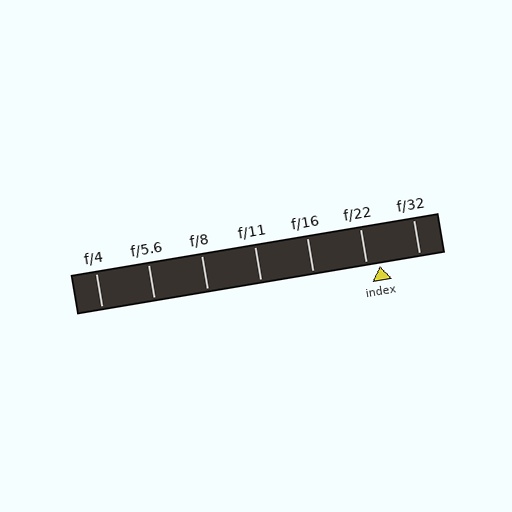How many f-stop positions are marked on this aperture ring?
There are 7 f-stop positions marked.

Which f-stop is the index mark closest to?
The index mark is closest to f/22.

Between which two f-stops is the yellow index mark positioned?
The index mark is between f/22 and f/32.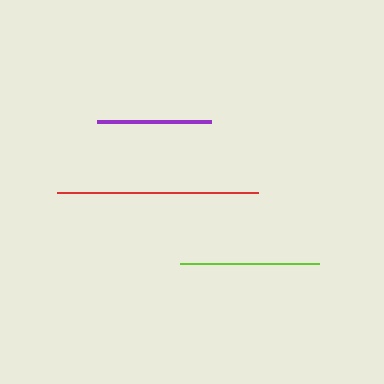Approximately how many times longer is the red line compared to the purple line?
The red line is approximately 1.8 times the length of the purple line.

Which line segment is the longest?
The red line is the longest at approximately 200 pixels.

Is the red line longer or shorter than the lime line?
The red line is longer than the lime line.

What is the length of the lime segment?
The lime segment is approximately 138 pixels long.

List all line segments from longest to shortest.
From longest to shortest: red, lime, purple.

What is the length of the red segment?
The red segment is approximately 200 pixels long.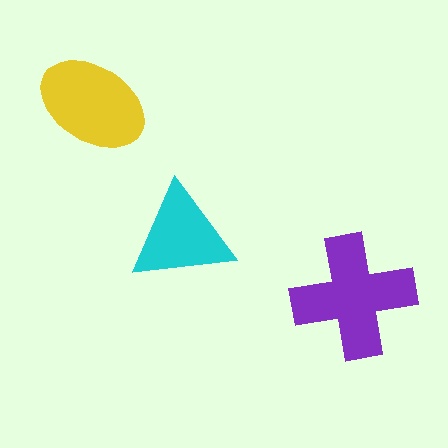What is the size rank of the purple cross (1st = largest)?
1st.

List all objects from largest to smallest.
The purple cross, the yellow ellipse, the cyan triangle.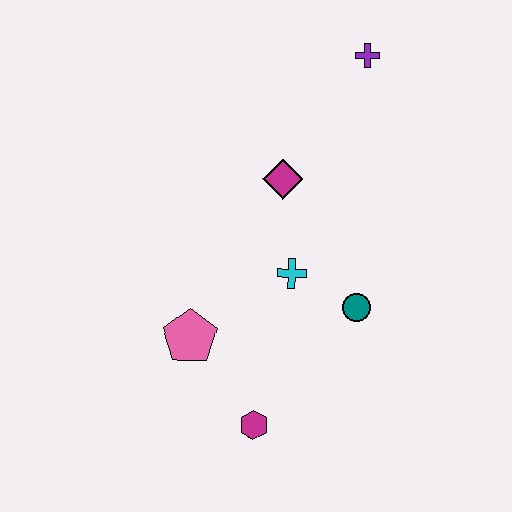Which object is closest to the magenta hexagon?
The pink pentagon is closest to the magenta hexagon.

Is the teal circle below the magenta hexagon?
No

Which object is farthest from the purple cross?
The magenta hexagon is farthest from the purple cross.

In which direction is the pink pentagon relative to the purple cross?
The pink pentagon is below the purple cross.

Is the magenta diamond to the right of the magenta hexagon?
Yes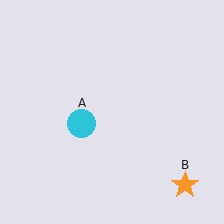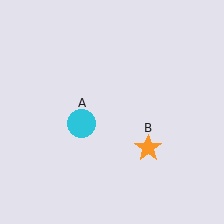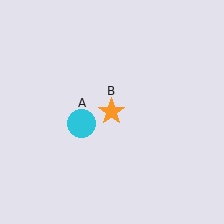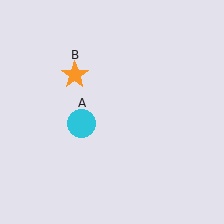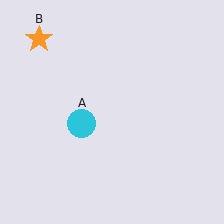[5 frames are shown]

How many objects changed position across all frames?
1 object changed position: orange star (object B).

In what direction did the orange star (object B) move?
The orange star (object B) moved up and to the left.